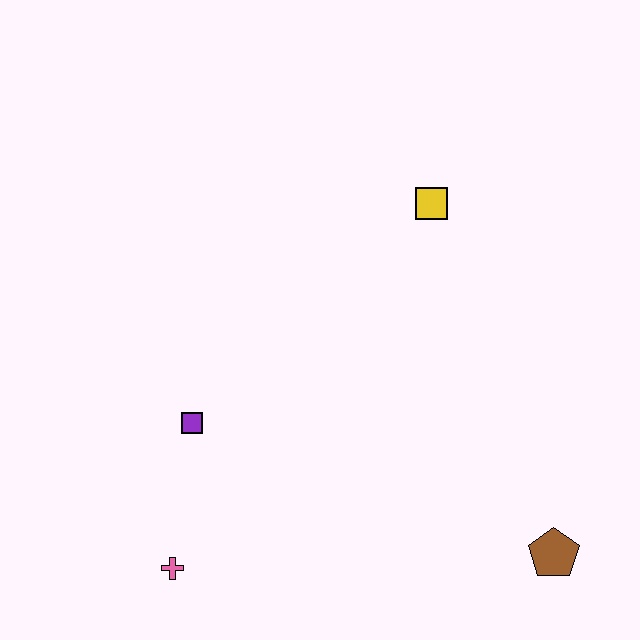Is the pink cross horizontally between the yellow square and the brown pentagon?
No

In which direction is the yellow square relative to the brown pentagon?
The yellow square is above the brown pentagon.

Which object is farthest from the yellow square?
The pink cross is farthest from the yellow square.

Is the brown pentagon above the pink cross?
Yes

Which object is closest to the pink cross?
The purple square is closest to the pink cross.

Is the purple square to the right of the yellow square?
No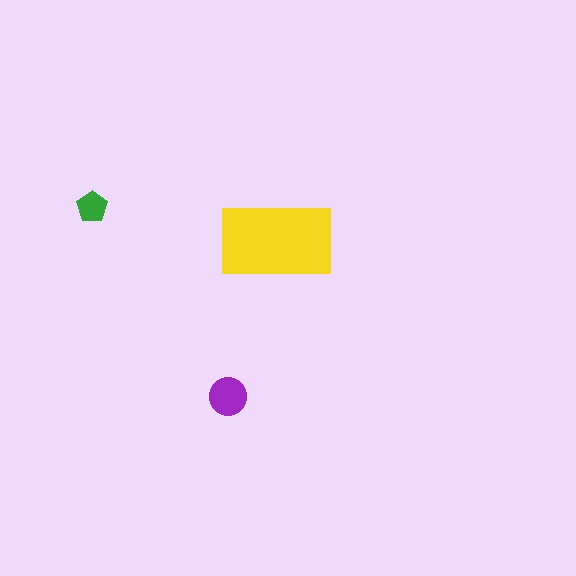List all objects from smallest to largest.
The green pentagon, the purple circle, the yellow rectangle.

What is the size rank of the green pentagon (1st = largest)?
3rd.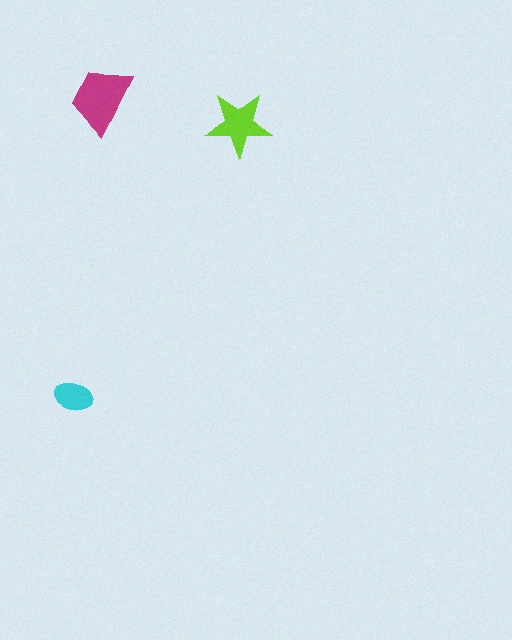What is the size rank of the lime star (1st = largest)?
2nd.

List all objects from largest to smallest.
The magenta trapezoid, the lime star, the cyan ellipse.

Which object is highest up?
The magenta trapezoid is topmost.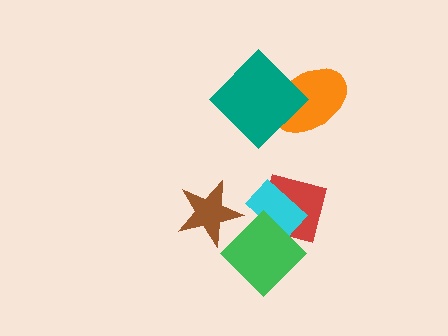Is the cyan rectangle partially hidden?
Yes, it is partially covered by another shape.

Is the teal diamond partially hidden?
No, no other shape covers it.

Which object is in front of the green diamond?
The brown star is in front of the green diamond.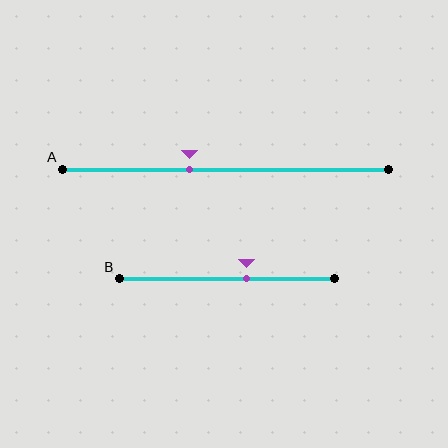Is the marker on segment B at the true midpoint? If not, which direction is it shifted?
No, the marker on segment B is shifted to the right by about 9% of the segment length.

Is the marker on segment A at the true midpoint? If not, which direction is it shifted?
No, the marker on segment A is shifted to the left by about 11% of the segment length.